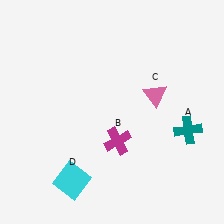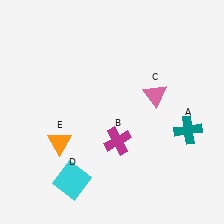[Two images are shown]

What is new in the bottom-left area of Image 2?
An orange triangle (E) was added in the bottom-left area of Image 2.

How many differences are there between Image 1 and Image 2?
There is 1 difference between the two images.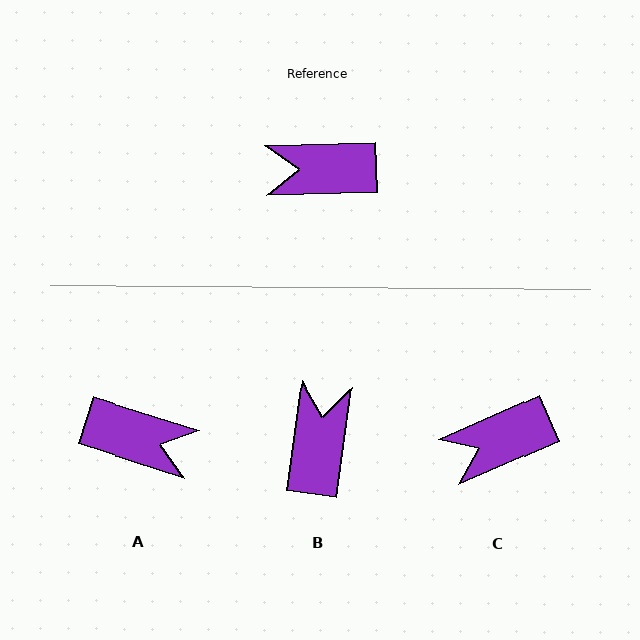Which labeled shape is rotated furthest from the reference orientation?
A, about 161 degrees away.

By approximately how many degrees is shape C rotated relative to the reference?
Approximately 22 degrees counter-clockwise.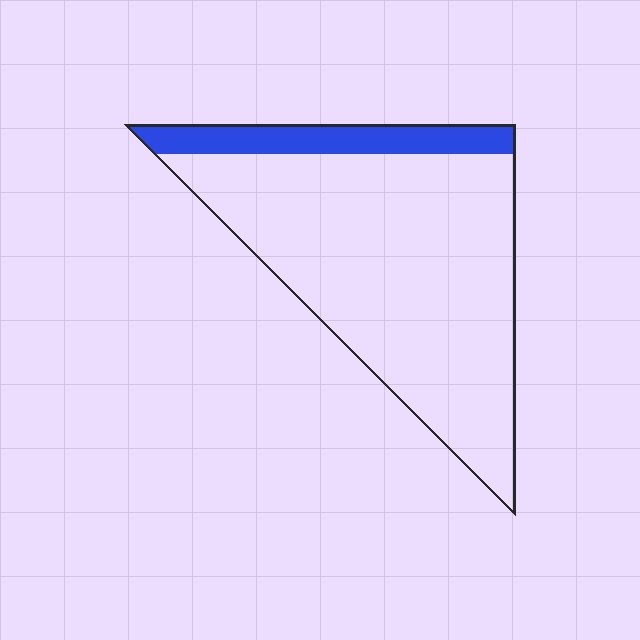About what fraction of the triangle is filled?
About one sixth (1/6).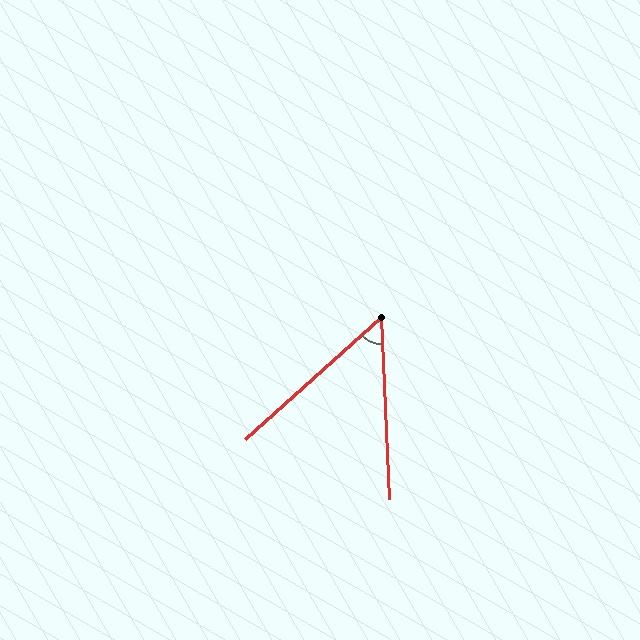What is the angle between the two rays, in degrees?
Approximately 51 degrees.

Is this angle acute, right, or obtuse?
It is acute.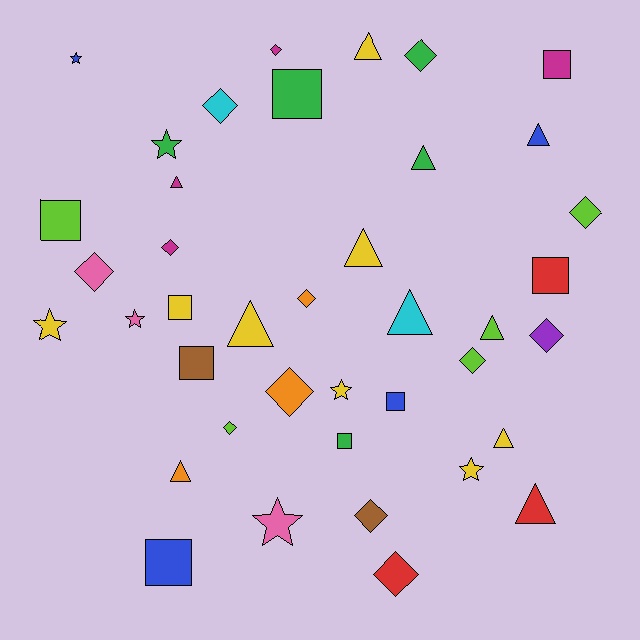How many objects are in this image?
There are 40 objects.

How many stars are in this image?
There are 7 stars.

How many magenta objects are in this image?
There are 4 magenta objects.